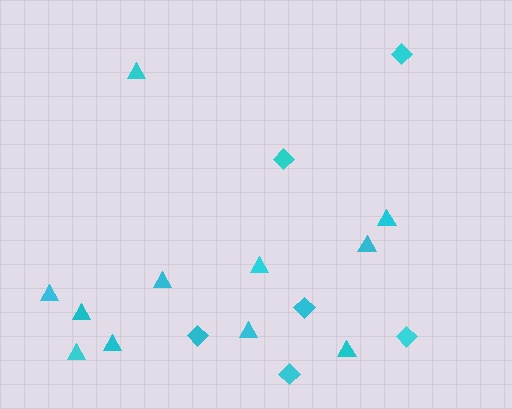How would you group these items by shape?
There are 2 groups: one group of diamonds (6) and one group of triangles (11).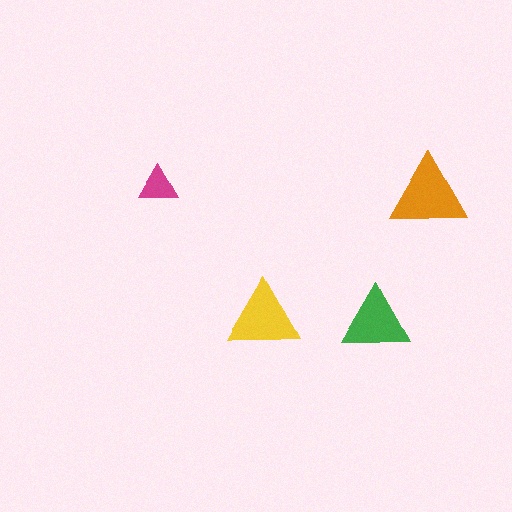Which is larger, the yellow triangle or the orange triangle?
The orange one.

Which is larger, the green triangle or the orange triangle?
The orange one.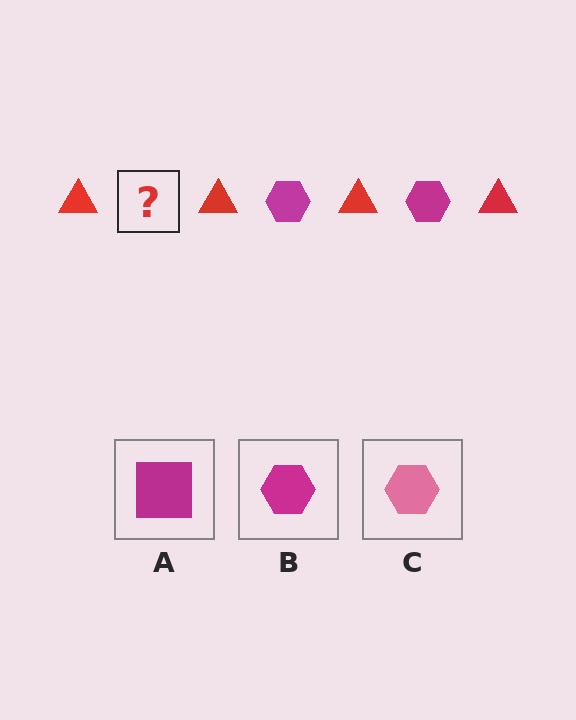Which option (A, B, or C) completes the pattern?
B.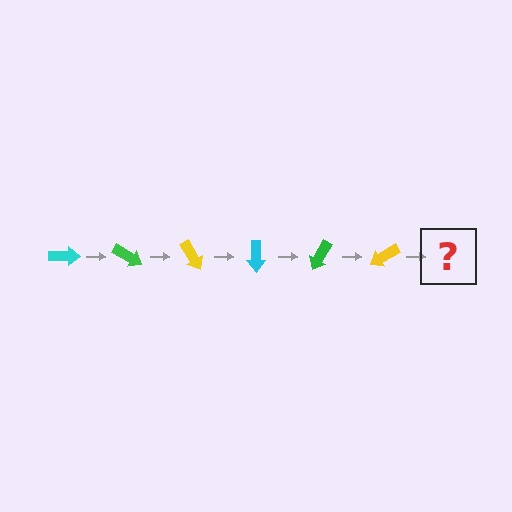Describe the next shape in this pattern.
It should be a cyan arrow, rotated 180 degrees from the start.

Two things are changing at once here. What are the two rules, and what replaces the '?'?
The two rules are that it rotates 30 degrees each step and the color cycles through cyan, green, and yellow. The '?' should be a cyan arrow, rotated 180 degrees from the start.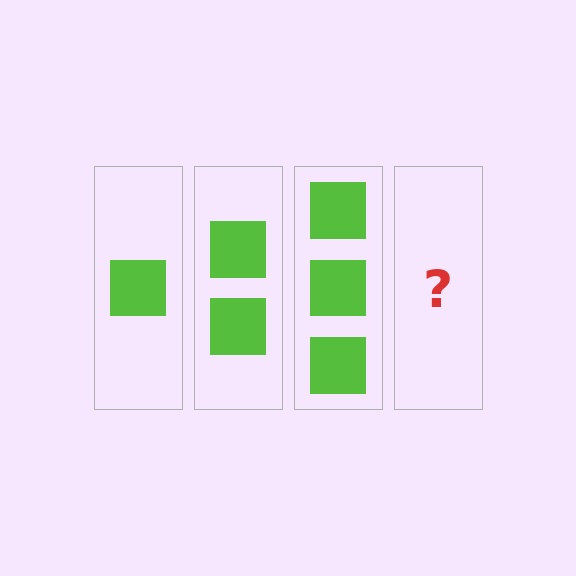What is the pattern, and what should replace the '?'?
The pattern is that each step adds one more square. The '?' should be 4 squares.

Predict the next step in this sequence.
The next step is 4 squares.